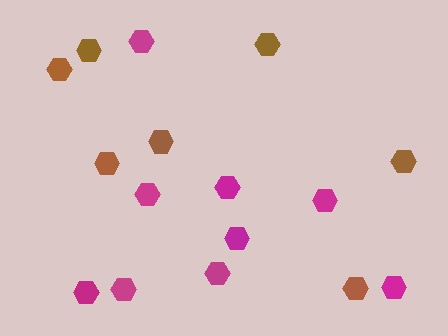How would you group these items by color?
There are 2 groups: one group of brown hexagons (7) and one group of magenta hexagons (9).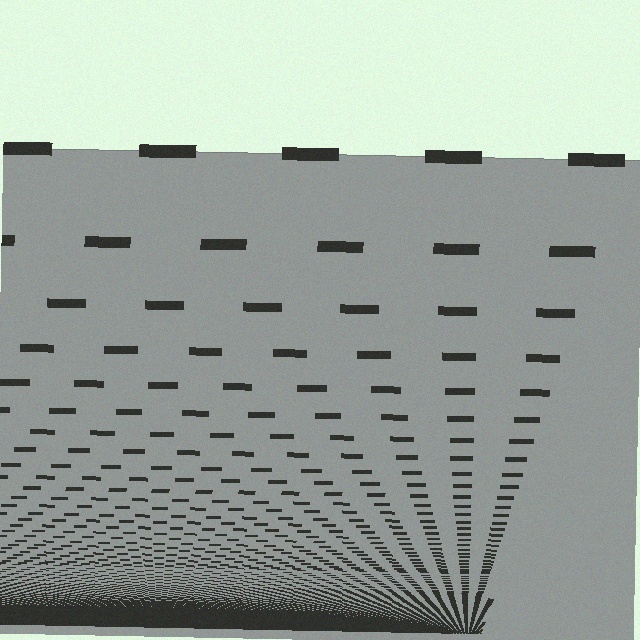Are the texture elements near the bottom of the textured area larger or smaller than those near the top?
Smaller. The gradient is inverted — elements near the bottom are smaller and denser.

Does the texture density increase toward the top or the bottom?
Density increases toward the bottom.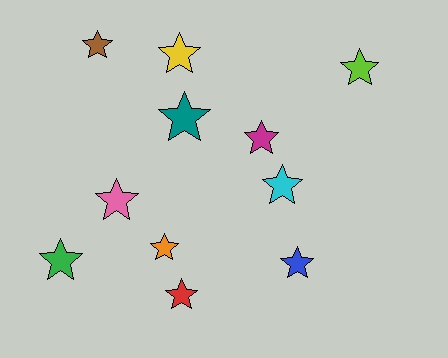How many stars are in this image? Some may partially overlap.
There are 11 stars.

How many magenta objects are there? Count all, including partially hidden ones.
There is 1 magenta object.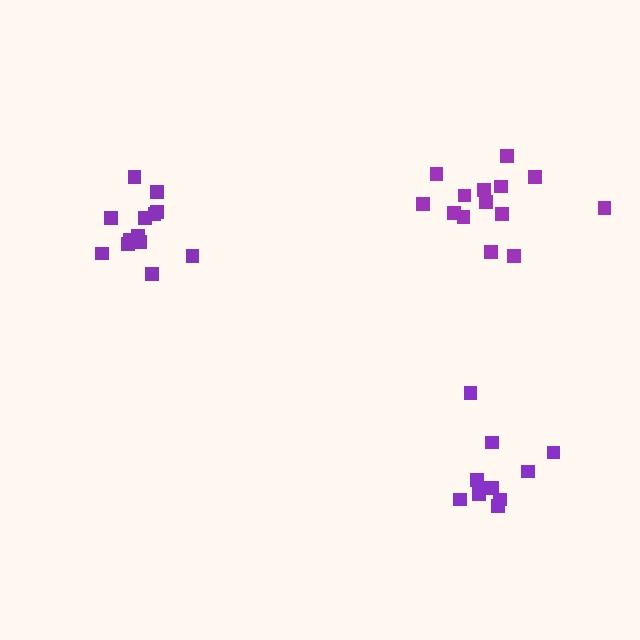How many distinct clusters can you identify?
There are 3 distinct clusters.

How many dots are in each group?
Group 1: 14 dots, Group 2: 11 dots, Group 3: 13 dots (38 total).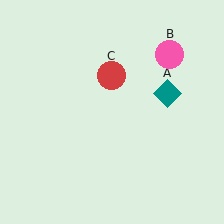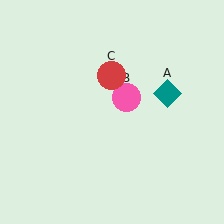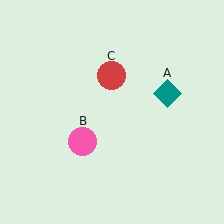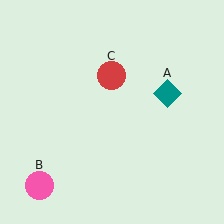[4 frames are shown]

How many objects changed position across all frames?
1 object changed position: pink circle (object B).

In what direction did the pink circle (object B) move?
The pink circle (object B) moved down and to the left.